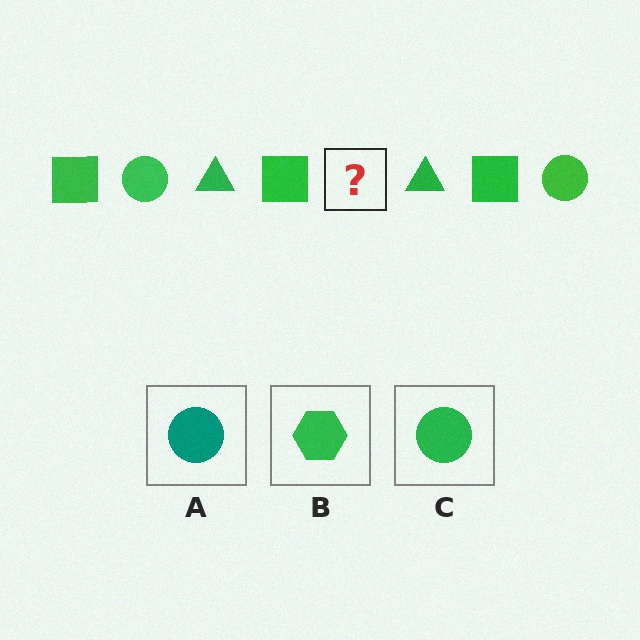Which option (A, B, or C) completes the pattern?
C.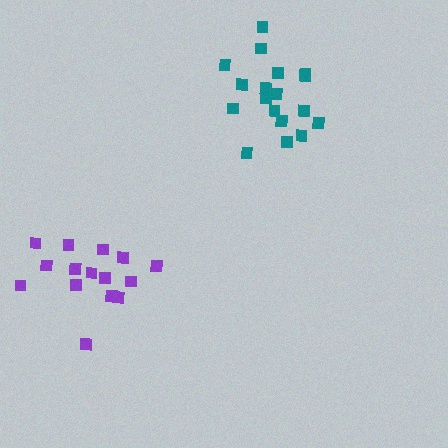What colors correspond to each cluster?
The clusters are colored: teal, purple.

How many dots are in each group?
Group 1: 18 dots, Group 2: 15 dots (33 total).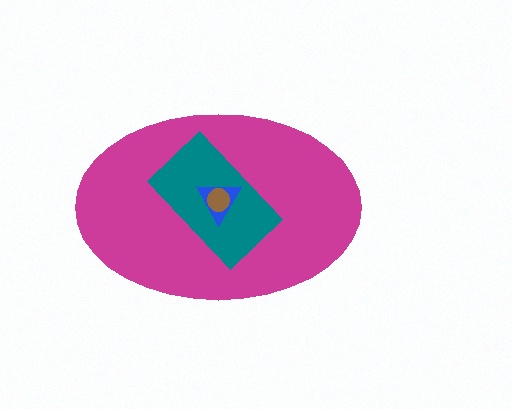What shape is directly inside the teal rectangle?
The blue triangle.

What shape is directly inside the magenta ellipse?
The teal rectangle.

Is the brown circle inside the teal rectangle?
Yes.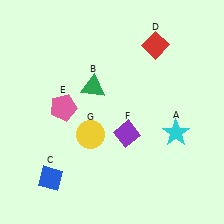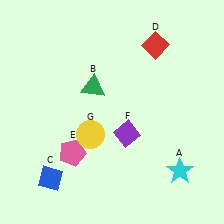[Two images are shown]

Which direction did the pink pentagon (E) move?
The pink pentagon (E) moved down.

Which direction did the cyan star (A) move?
The cyan star (A) moved down.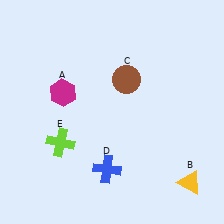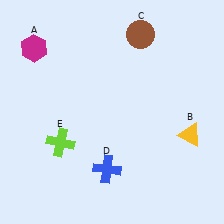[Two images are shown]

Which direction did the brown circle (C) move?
The brown circle (C) moved up.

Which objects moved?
The objects that moved are: the magenta hexagon (A), the yellow triangle (B), the brown circle (C).